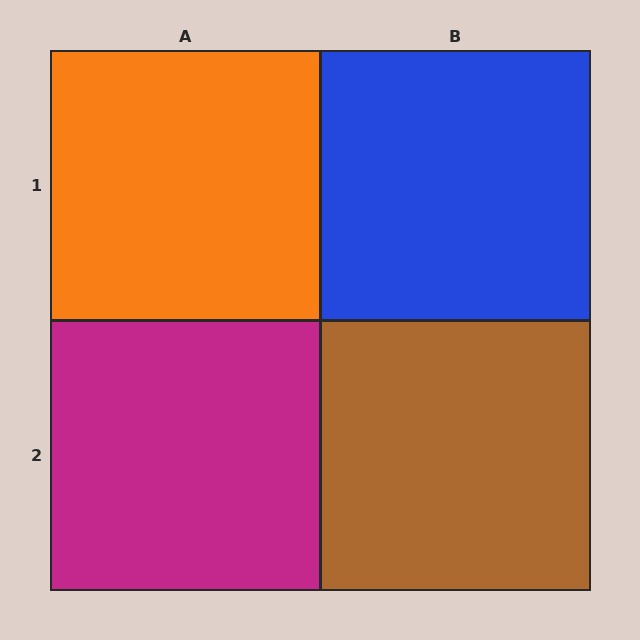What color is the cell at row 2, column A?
Magenta.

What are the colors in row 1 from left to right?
Orange, blue.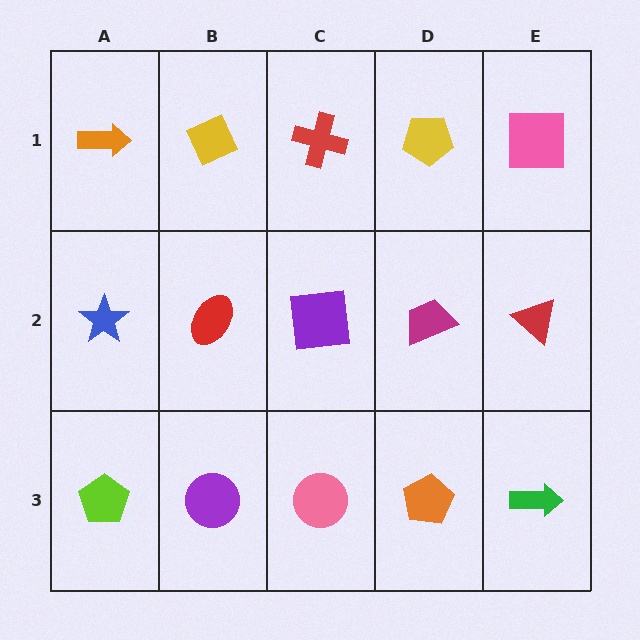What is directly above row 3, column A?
A blue star.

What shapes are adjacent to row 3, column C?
A purple square (row 2, column C), a purple circle (row 3, column B), an orange pentagon (row 3, column D).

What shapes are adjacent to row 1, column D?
A magenta trapezoid (row 2, column D), a red cross (row 1, column C), a pink square (row 1, column E).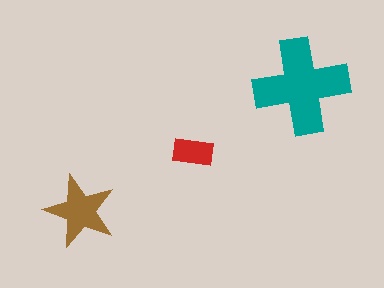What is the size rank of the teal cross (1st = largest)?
1st.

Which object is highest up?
The teal cross is topmost.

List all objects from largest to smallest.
The teal cross, the brown star, the red rectangle.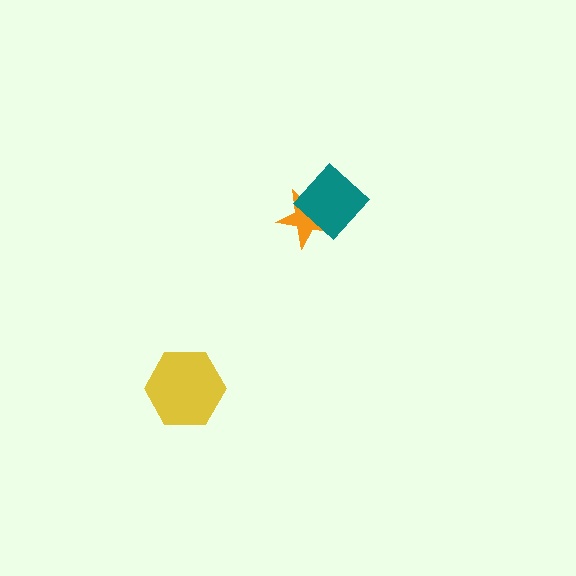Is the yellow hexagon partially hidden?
No, no other shape covers it.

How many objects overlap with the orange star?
1 object overlaps with the orange star.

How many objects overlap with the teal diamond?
1 object overlaps with the teal diamond.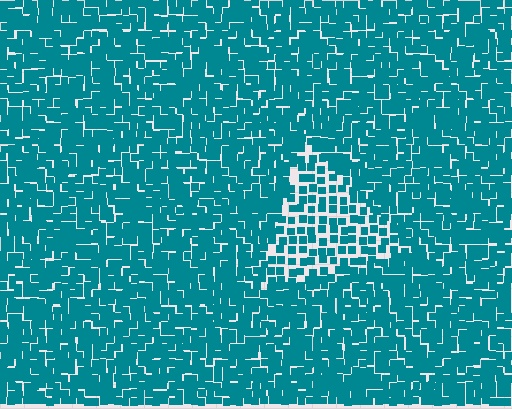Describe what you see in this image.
The image contains small teal elements arranged at two different densities. A triangle-shaped region is visible where the elements are less densely packed than the surrounding area.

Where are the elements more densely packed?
The elements are more densely packed outside the triangle boundary.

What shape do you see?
I see a triangle.